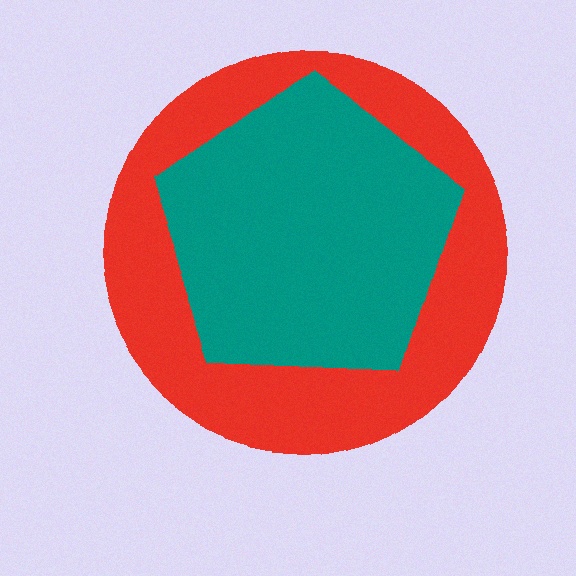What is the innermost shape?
The teal pentagon.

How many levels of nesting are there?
2.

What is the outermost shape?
The red circle.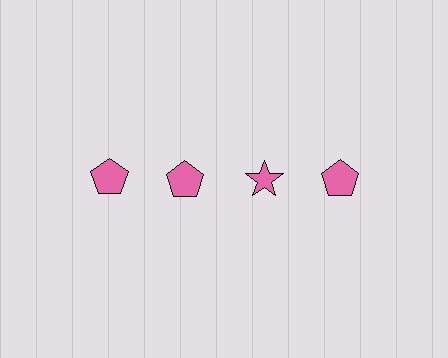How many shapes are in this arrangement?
There are 4 shapes arranged in a grid pattern.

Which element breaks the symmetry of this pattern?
The pink star in the top row, center column breaks the symmetry. All other shapes are pink pentagons.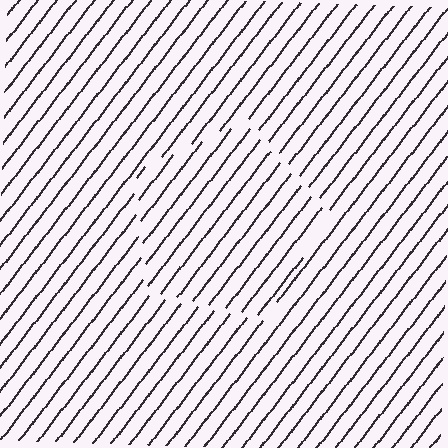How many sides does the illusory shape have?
5 sides — the line-ends trace a pentagon.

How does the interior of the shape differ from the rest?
The interior of the shape contains the same grating, shifted by half a period — the contour is defined by the phase discontinuity where line-ends from the inner and outer gratings abut.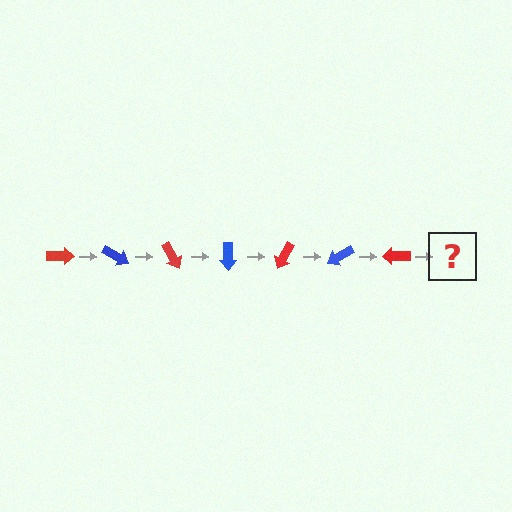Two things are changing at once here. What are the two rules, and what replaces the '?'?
The two rules are that it rotates 30 degrees each step and the color cycles through red and blue. The '?' should be a blue arrow, rotated 210 degrees from the start.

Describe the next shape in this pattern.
It should be a blue arrow, rotated 210 degrees from the start.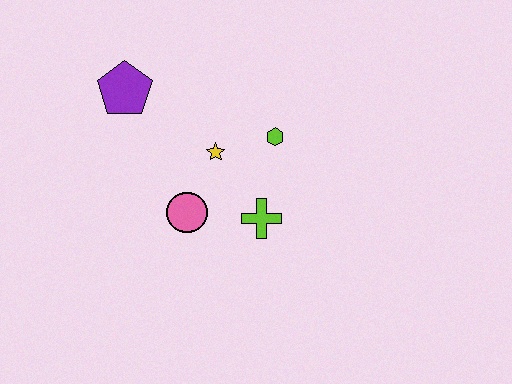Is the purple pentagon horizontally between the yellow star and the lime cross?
No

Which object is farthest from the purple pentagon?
The lime cross is farthest from the purple pentagon.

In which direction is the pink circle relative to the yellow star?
The pink circle is below the yellow star.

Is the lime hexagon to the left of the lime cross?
No